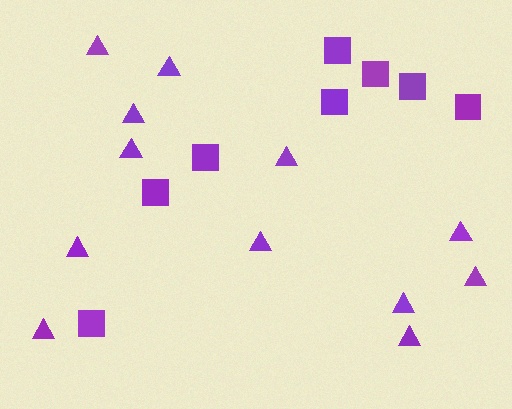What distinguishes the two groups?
There are 2 groups: one group of squares (8) and one group of triangles (12).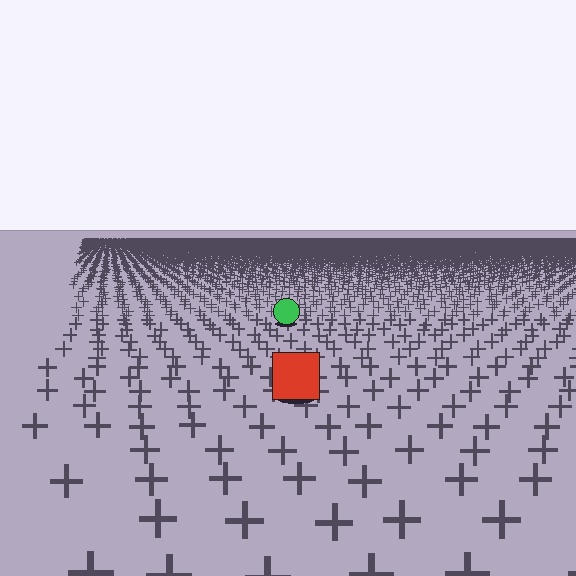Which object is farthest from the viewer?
The green circle is farthest from the viewer. It appears smaller and the ground texture around it is denser.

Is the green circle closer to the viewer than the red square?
No. The red square is closer — you can tell from the texture gradient: the ground texture is coarser near it.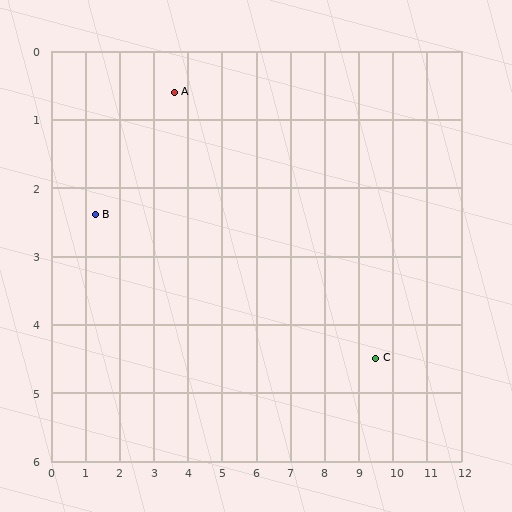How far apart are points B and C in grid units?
Points B and C are about 8.5 grid units apart.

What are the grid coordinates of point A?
Point A is at approximately (3.6, 0.6).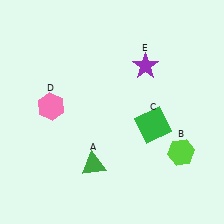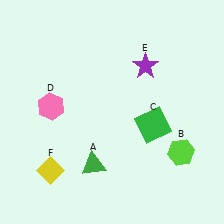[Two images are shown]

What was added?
A yellow diamond (F) was added in Image 2.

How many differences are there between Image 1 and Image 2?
There is 1 difference between the two images.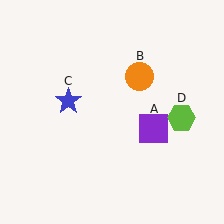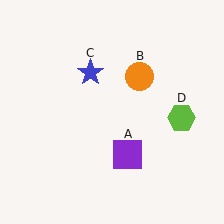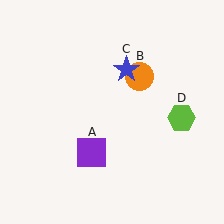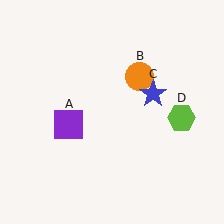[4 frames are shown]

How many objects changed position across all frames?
2 objects changed position: purple square (object A), blue star (object C).